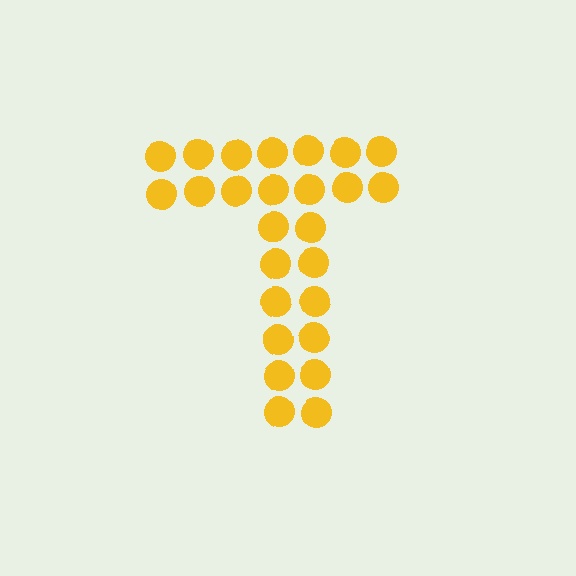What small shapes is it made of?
It is made of small circles.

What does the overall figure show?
The overall figure shows the letter T.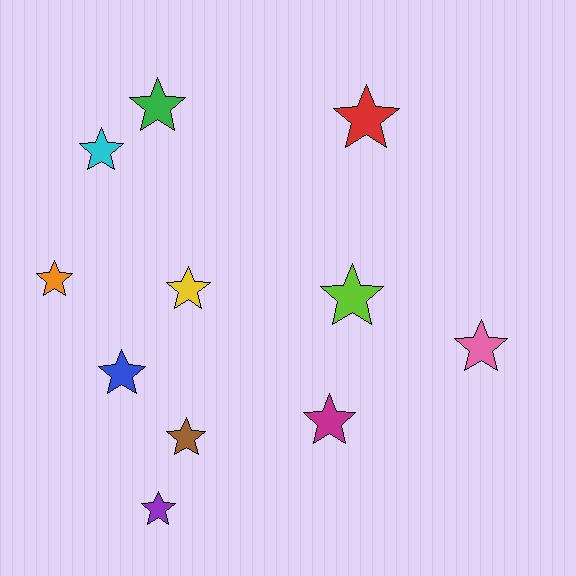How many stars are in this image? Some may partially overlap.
There are 11 stars.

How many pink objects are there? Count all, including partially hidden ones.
There is 1 pink object.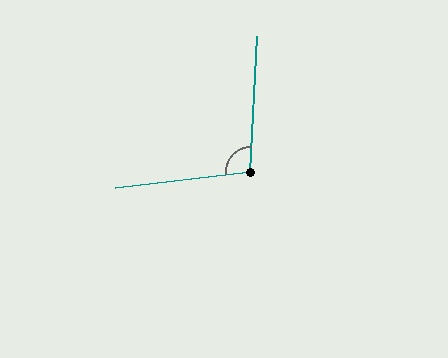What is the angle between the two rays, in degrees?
Approximately 100 degrees.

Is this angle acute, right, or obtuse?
It is obtuse.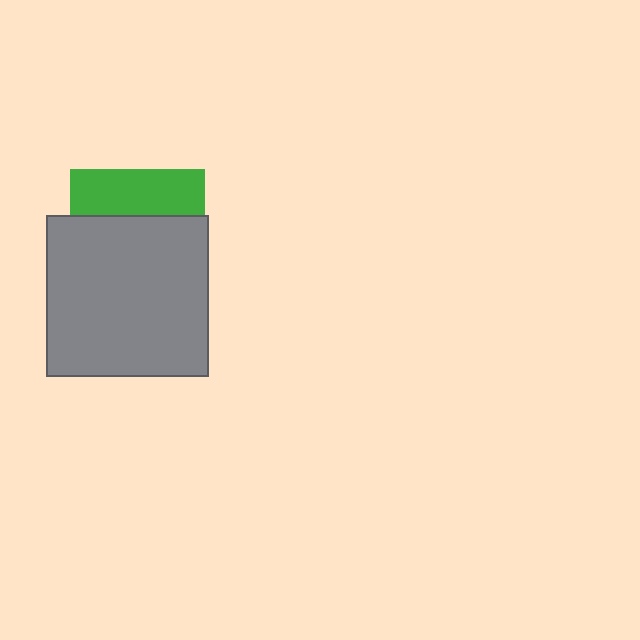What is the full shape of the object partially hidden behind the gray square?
The partially hidden object is a green square.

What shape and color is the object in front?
The object in front is a gray square.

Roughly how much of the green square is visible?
A small part of it is visible (roughly 34%).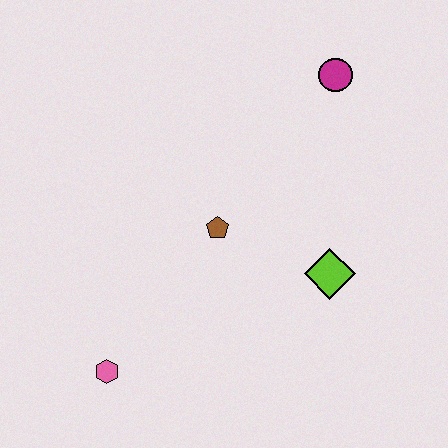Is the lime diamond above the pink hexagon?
Yes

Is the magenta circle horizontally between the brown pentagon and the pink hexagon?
No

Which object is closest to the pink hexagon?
The brown pentagon is closest to the pink hexagon.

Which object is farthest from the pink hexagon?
The magenta circle is farthest from the pink hexagon.